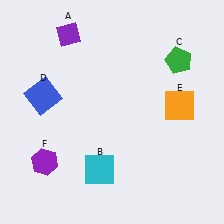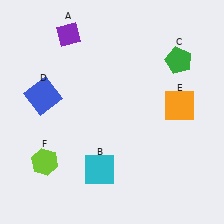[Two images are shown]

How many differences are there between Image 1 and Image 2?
There is 1 difference between the two images.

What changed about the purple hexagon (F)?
In Image 1, F is purple. In Image 2, it changed to lime.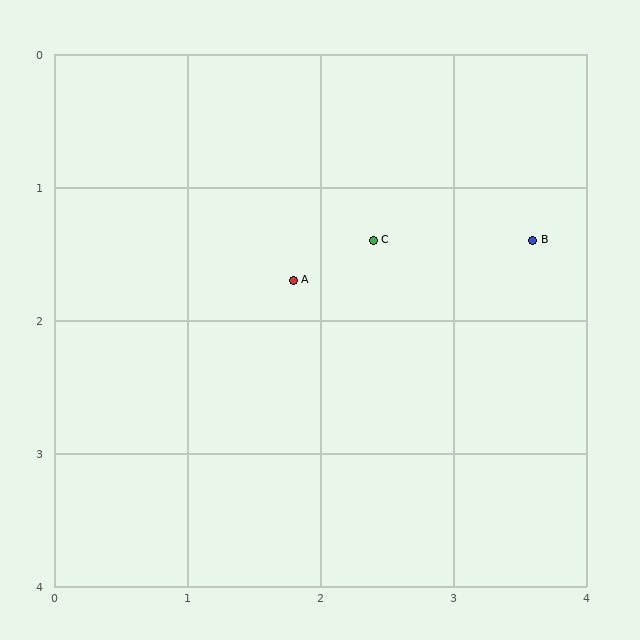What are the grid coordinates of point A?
Point A is at approximately (1.8, 1.7).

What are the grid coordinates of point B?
Point B is at approximately (3.6, 1.4).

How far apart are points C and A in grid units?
Points C and A are about 0.7 grid units apart.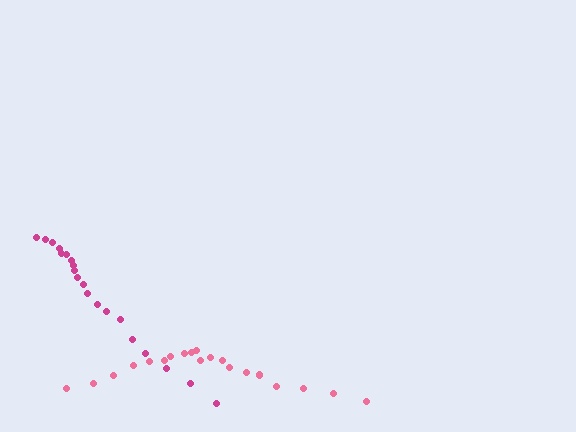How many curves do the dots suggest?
There are 2 distinct paths.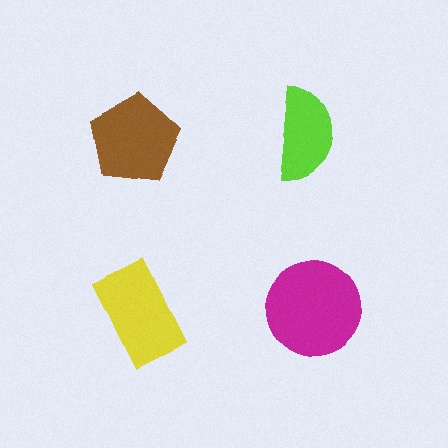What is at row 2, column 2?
A magenta circle.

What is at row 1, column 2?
A lime semicircle.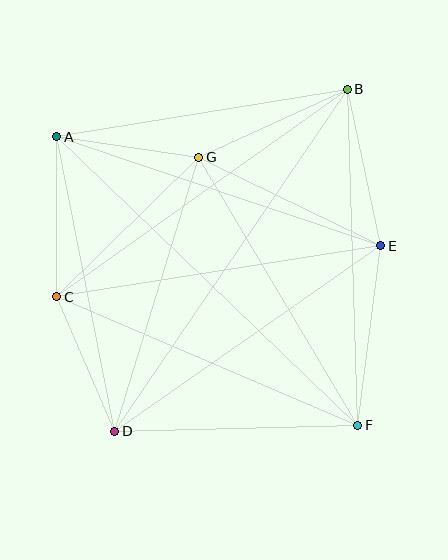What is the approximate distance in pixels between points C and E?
The distance between C and E is approximately 328 pixels.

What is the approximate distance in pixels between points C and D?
The distance between C and D is approximately 147 pixels.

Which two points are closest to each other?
Points A and G are closest to each other.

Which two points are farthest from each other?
Points A and F are farthest from each other.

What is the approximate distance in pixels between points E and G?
The distance between E and G is approximately 202 pixels.